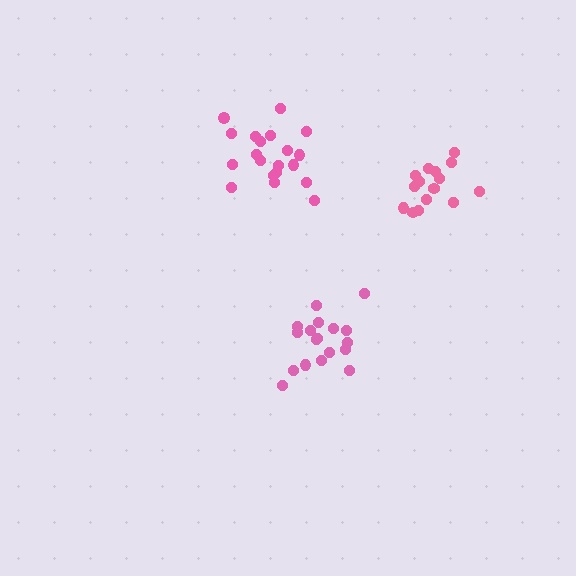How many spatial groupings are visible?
There are 3 spatial groupings.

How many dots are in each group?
Group 1: 20 dots, Group 2: 18 dots, Group 3: 15 dots (53 total).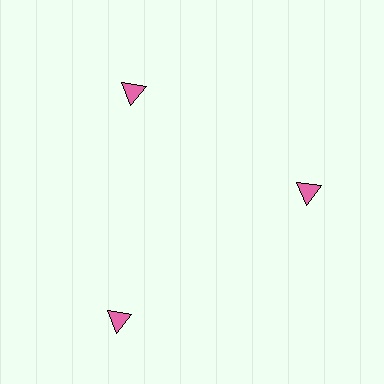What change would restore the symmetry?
The symmetry would be restored by moving it inward, back onto the ring so that all 3 triangles sit at equal angles and equal distance from the center.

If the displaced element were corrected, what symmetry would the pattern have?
It would have 3-fold rotational symmetry — the pattern would map onto itself every 120 degrees.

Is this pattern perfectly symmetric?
No. The 3 pink triangles are arranged in a ring, but one element near the 7 o'clock position is pushed outward from the center, breaking the 3-fold rotational symmetry.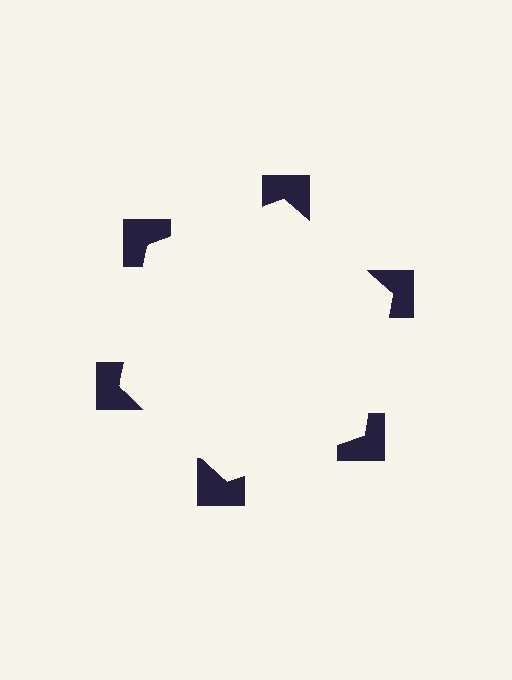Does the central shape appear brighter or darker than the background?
It typically appears slightly brighter than the background, even though no actual brightness change is drawn.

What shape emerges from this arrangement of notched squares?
An illusory hexagon — its edges are inferred from the aligned wedge cuts in the notched squares, not physically drawn.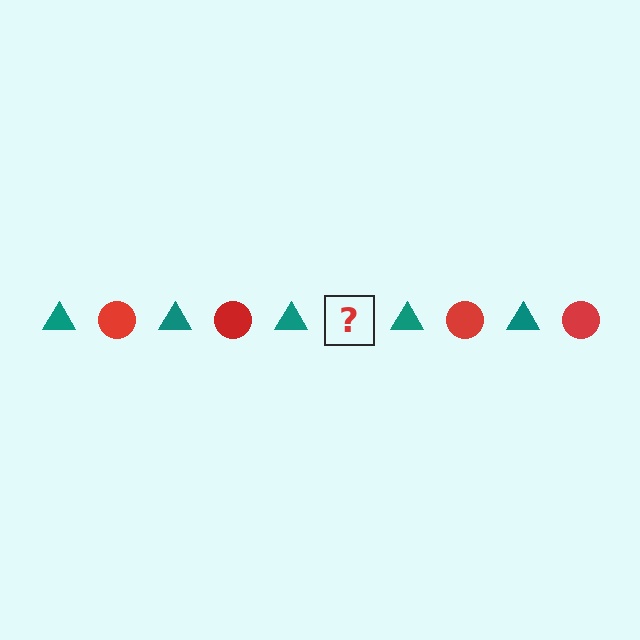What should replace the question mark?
The question mark should be replaced with a red circle.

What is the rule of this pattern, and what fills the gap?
The rule is that the pattern alternates between teal triangle and red circle. The gap should be filled with a red circle.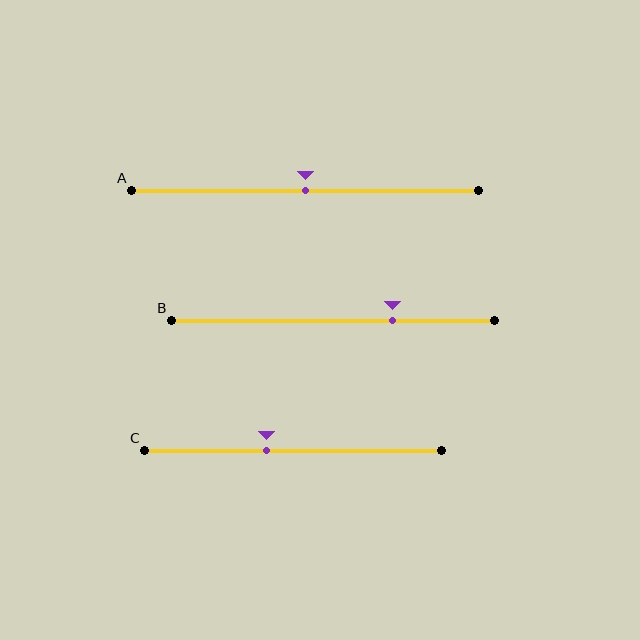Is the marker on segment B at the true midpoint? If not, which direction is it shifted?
No, the marker on segment B is shifted to the right by about 18% of the segment length.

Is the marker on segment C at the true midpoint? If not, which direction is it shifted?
No, the marker on segment C is shifted to the left by about 9% of the segment length.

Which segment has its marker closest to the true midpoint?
Segment A has its marker closest to the true midpoint.